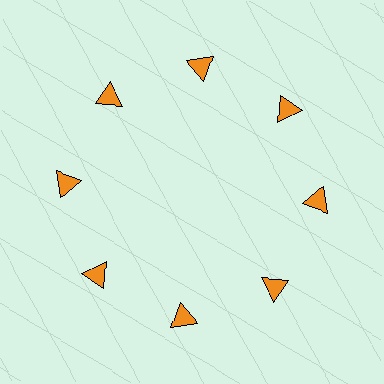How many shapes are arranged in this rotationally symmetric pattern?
There are 8 shapes, arranged in 8 groups of 1.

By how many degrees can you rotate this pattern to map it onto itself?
The pattern maps onto itself every 45 degrees of rotation.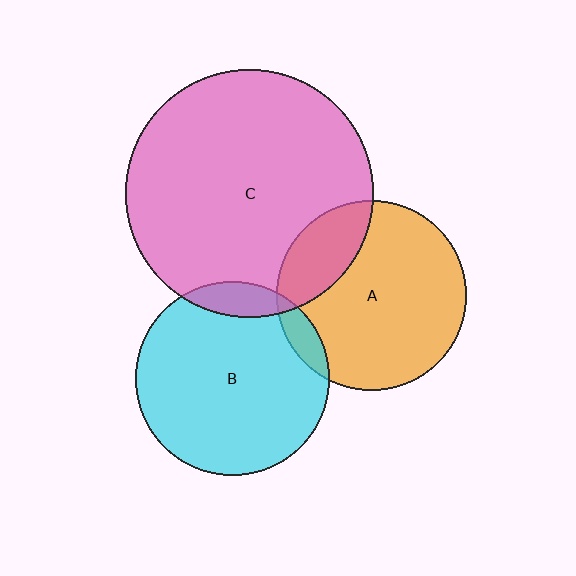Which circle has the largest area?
Circle C (pink).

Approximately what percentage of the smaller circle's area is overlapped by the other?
Approximately 10%.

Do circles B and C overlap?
Yes.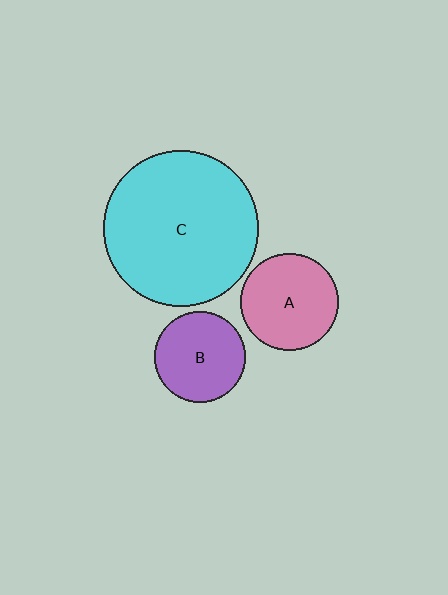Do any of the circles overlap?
No, none of the circles overlap.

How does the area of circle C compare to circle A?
Approximately 2.5 times.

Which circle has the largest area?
Circle C (cyan).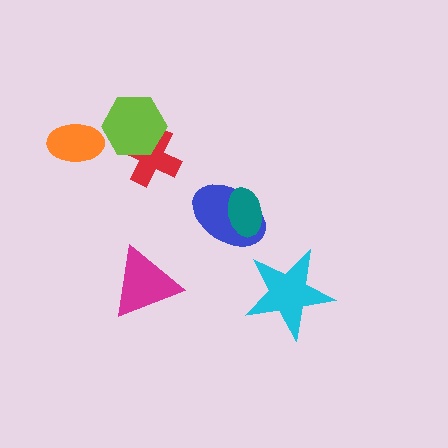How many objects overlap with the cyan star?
0 objects overlap with the cyan star.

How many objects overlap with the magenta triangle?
0 objects overlap with the magenta triangle.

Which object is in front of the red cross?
The lime hexagon is in front of the red cross.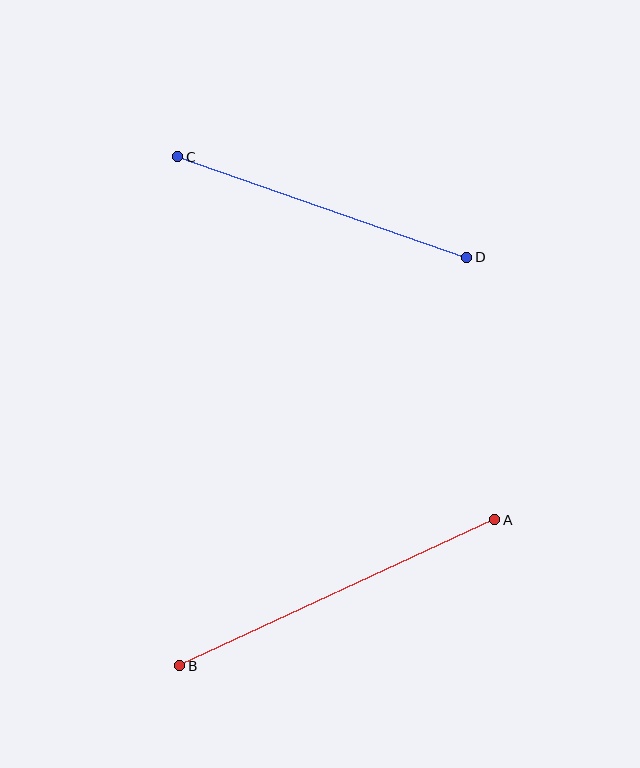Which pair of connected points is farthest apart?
Points A and B are farthest apart.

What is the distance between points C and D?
The distance is approximately 306 pixels.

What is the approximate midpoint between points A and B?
The midpoint is at approximately (337, 593) pixels.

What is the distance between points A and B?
The distance is approximately 347 pixels.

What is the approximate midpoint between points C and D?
The midpoint is at approximately (322, 207) pixels.